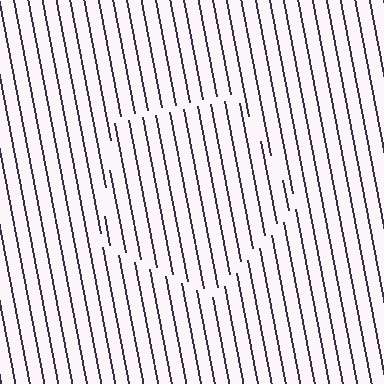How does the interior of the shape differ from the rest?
The interior of the shape contains the same grating, shifted by half a period — the contour is defined by the phase discontinuity where line-ends from the inner and outer gratings abut.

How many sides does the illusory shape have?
5 sides — the line-ends trace a pentagon.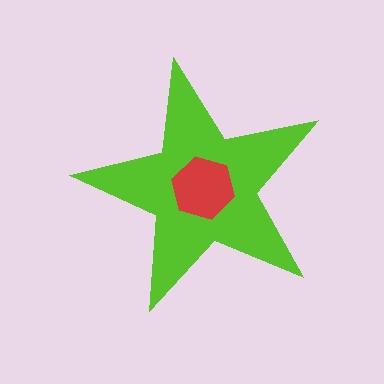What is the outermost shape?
The lime star.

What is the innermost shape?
The red hexagon.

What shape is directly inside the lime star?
The red hexagon.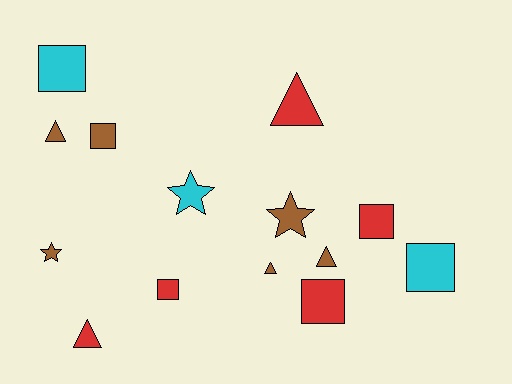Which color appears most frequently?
Brown, with 6 objects.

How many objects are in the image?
There are 14 objects.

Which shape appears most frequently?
Square, with 6 objects.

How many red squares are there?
There are 3 red squares.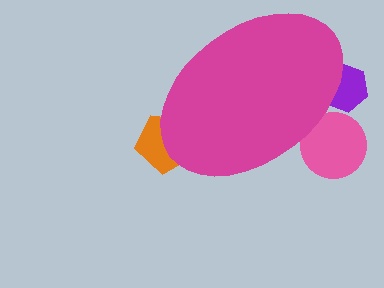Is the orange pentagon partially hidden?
Yes, the orange pentagon is partially hidden behind the magenta ellipse.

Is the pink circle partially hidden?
Yes, the pink circle is partially hidden behind the magenta ellipse.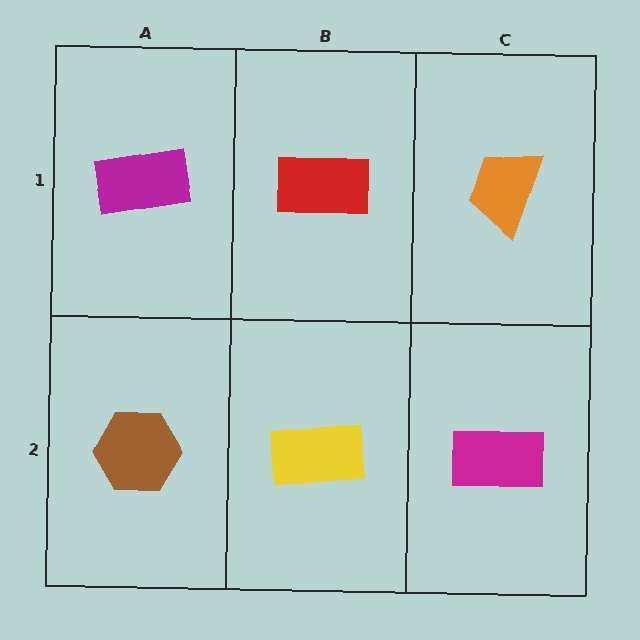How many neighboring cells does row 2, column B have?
3.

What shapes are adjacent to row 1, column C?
A magenta rectangle (row 2, column C), a red rectangle (row 1, column B).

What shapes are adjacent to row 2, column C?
An orange trapezoid (row 1, column C), a yellow rectangle (row 2, column B).